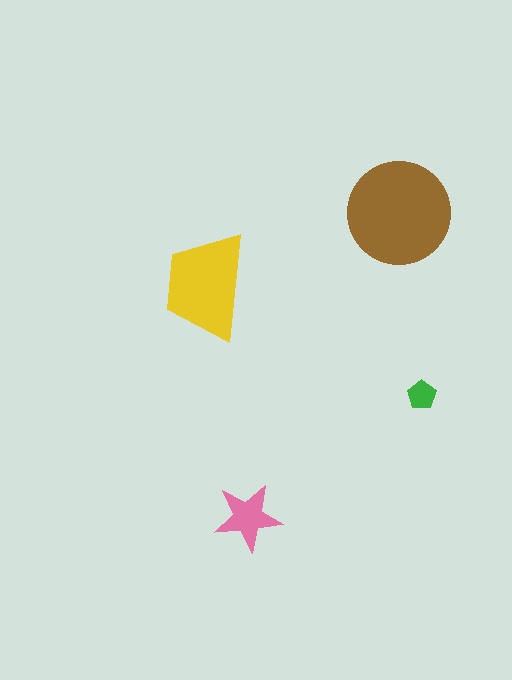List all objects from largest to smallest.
The brown circle, the yellow trapezoid, the pink star, the green pentagon.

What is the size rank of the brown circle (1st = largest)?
1st.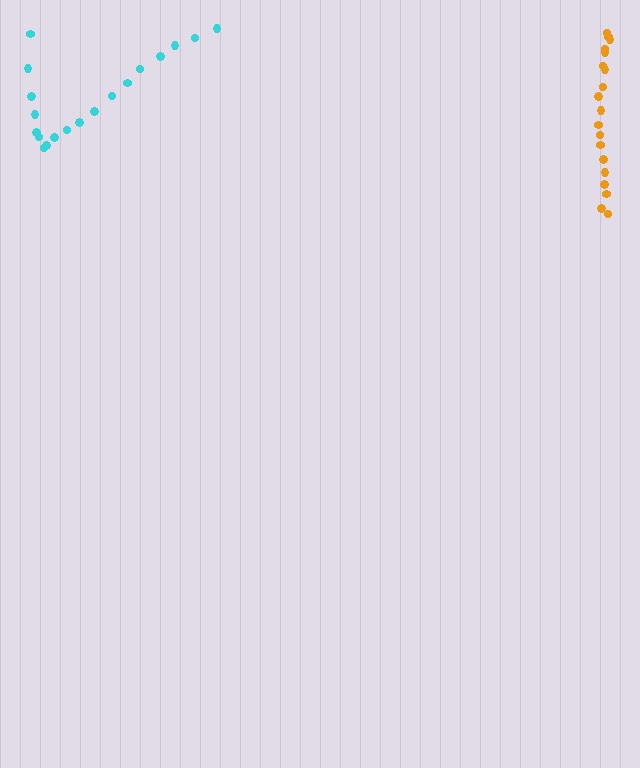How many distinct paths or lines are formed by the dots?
There are 2 distinct paths.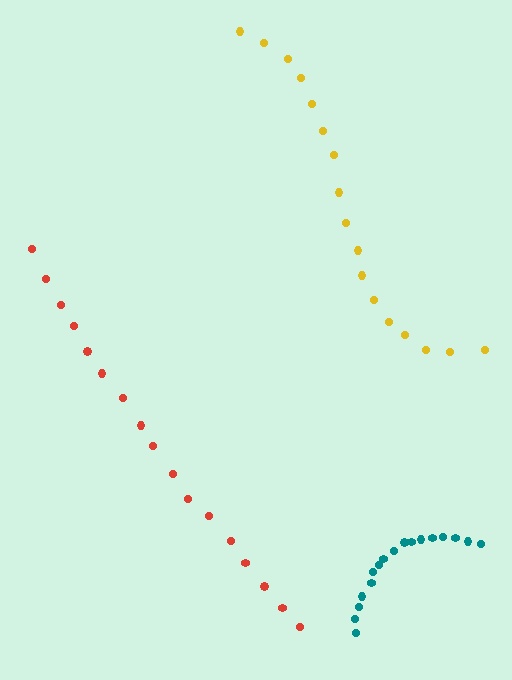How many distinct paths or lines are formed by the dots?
There are 3 distinct paths.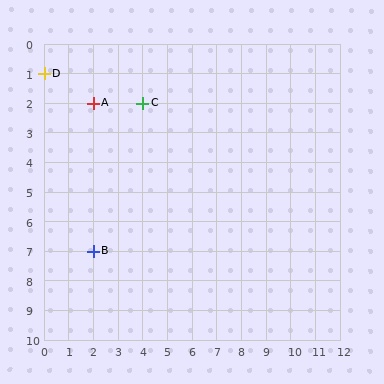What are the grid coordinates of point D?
Point D is at grid coordinates (0, 1).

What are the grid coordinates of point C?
Point C is at grid coordinates (4, 2).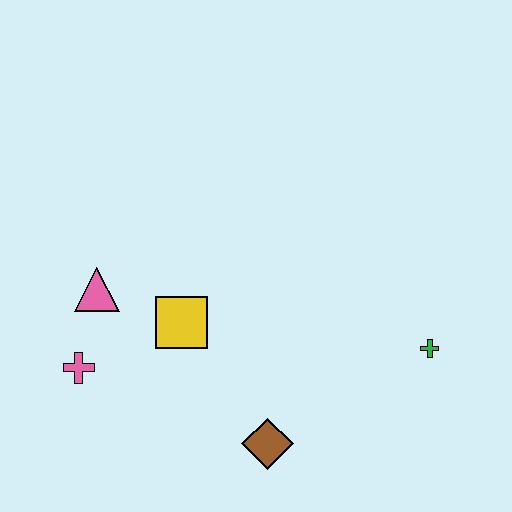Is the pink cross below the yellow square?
Yes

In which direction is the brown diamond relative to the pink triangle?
The brown diamond is to the right of the pink triangle.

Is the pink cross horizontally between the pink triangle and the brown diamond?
No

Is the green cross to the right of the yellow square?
Yes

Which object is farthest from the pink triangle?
The green cross is farthest from the pink triangle.